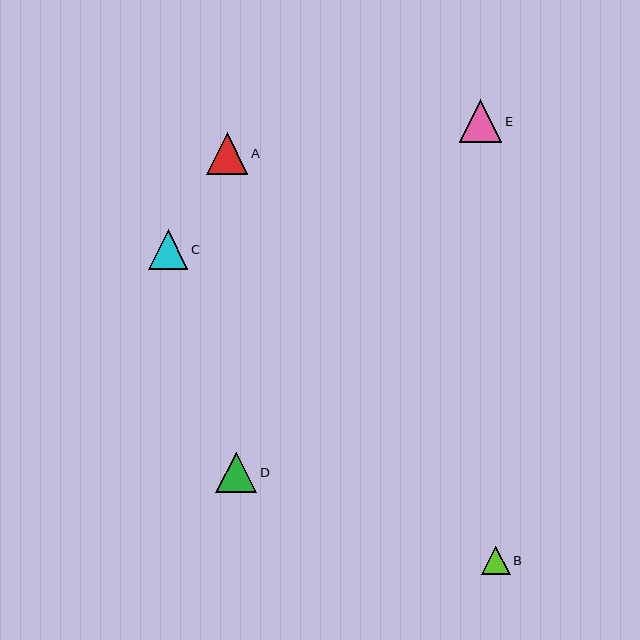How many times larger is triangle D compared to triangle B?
Triangle D is approximately 1.4 times the size of triangle B.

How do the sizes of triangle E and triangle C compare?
Triangle E and triangle C are approximately the same size.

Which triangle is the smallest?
Triangle B is the smallest with a size of approximately 29 pixels.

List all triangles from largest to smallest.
From largest to smallest: E, A, D, C, B.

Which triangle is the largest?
Triangle E is the largest with a size of approximately 43 pixels.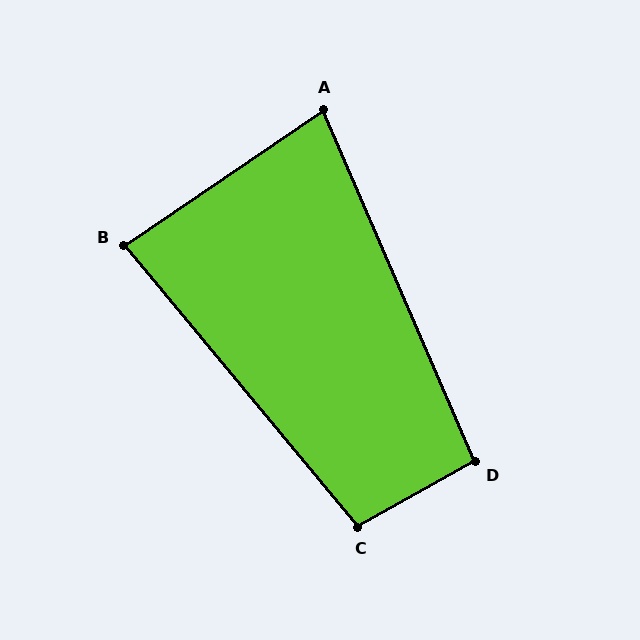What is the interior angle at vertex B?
Approximately 84 degrees (acute).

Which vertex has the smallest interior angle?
A, at approximately 79 degrees.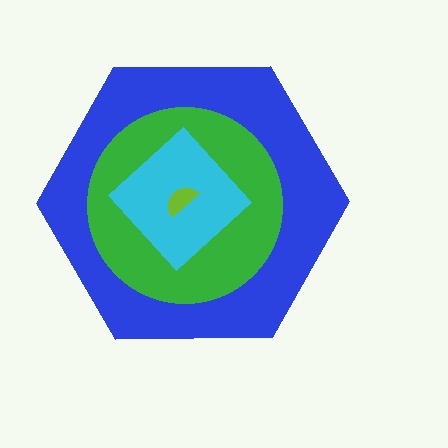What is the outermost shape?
The blue hexagon.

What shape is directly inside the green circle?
The cyan diamond.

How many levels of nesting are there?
4.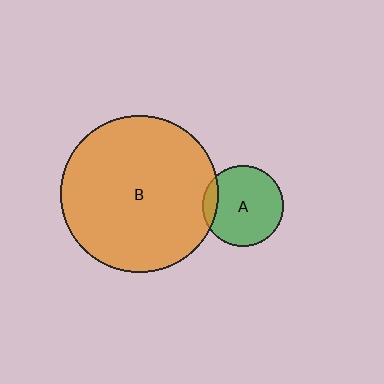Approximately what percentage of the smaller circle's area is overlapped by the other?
Approximately 10%.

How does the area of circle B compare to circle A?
Approximately 3.8 times.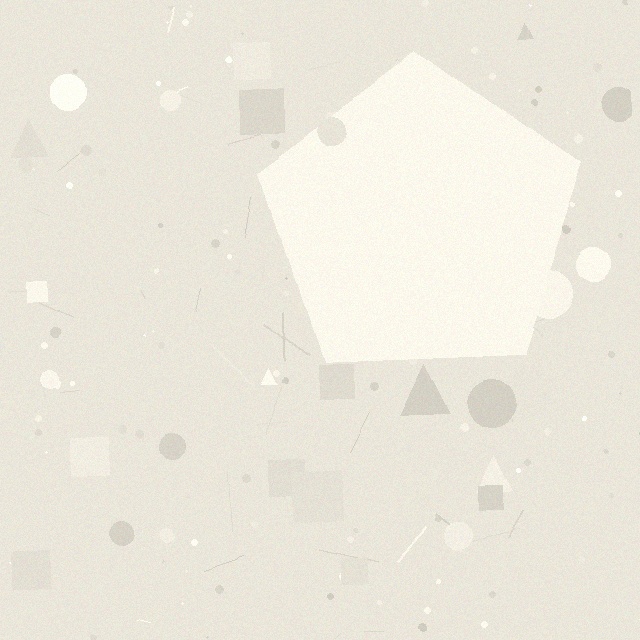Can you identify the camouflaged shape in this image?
The camouflaged shape is a pentagon.